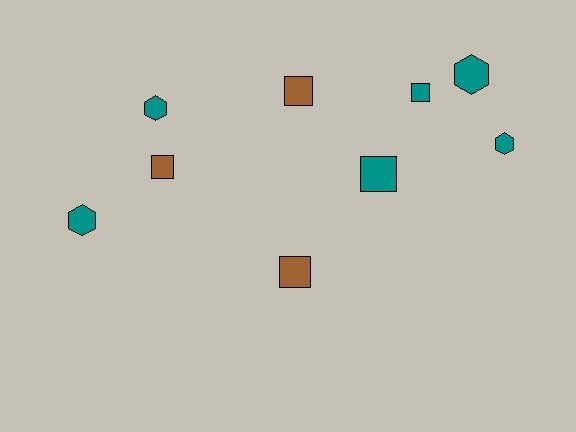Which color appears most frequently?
Teal, with 6 objects.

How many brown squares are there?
There are 3 brown squares.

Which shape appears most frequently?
Square, with 5 objects.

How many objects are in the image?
There are 9 objects.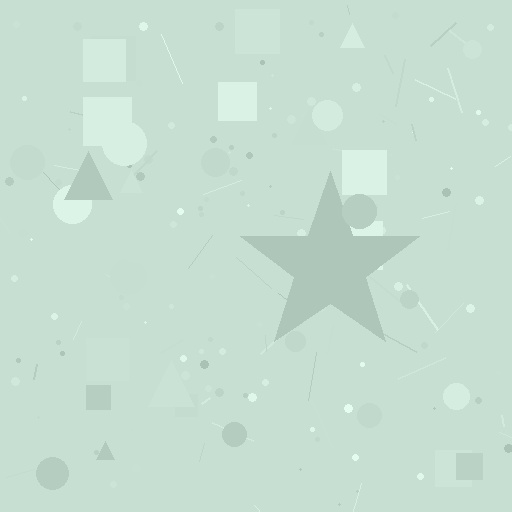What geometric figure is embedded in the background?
A star is embedded in the background.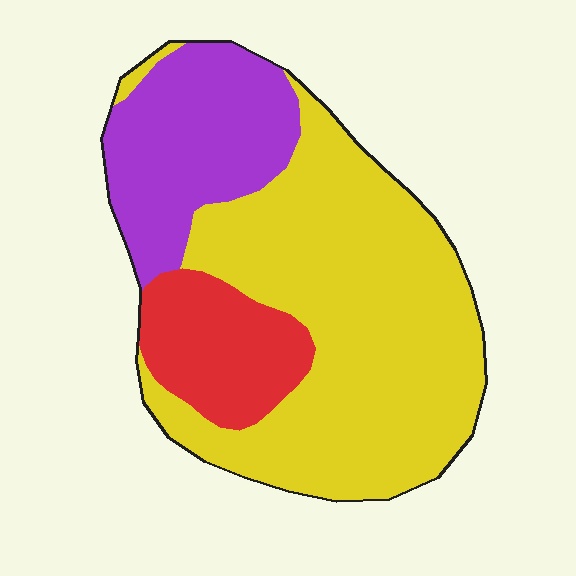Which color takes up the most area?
Yellow, at roughly 60%.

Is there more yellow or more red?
Yellow.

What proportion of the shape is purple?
Purple takes up between a sixth and a third of the shape.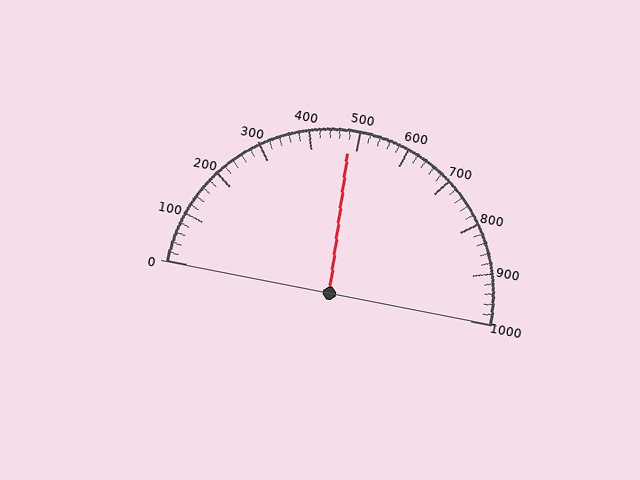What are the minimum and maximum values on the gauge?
The gauge ranges from 0 to 1000.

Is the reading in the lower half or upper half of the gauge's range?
The reading is in the lower half of the range (0 to 1000).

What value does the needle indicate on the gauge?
The needle indicates approximately 480.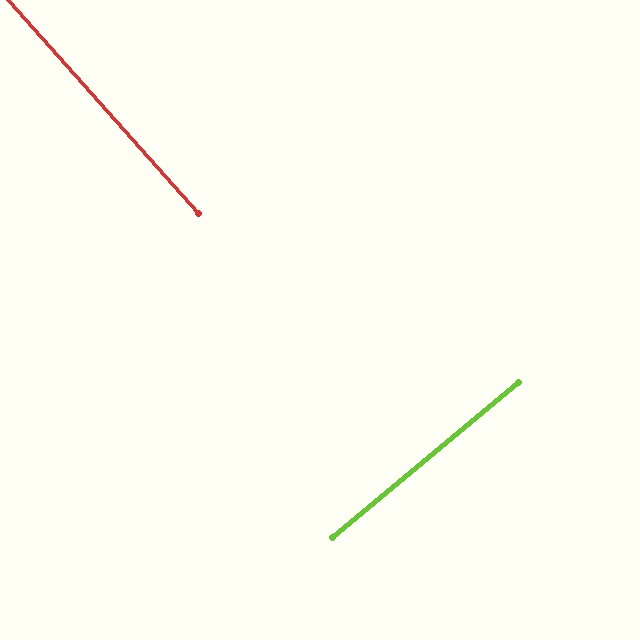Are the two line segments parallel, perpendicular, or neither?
Perpendicular — they meet at approximately 88°.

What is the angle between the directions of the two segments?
Approximately 88 degrees.